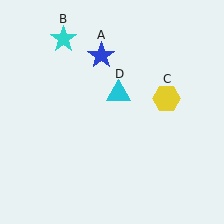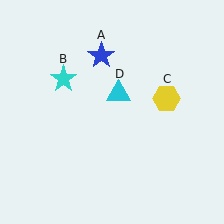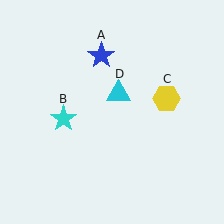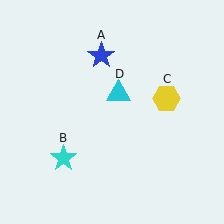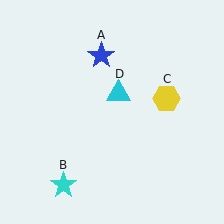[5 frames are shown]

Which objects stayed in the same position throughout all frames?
Blue star (object A) and yellow hexagon (object C) and cyan triangle (object D) remained stationary.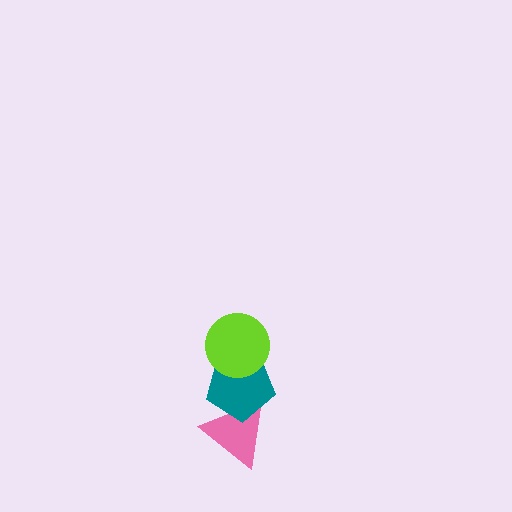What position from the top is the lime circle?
The lime circle is 1st from the top.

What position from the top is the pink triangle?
The pink triangle is 3rd from the top.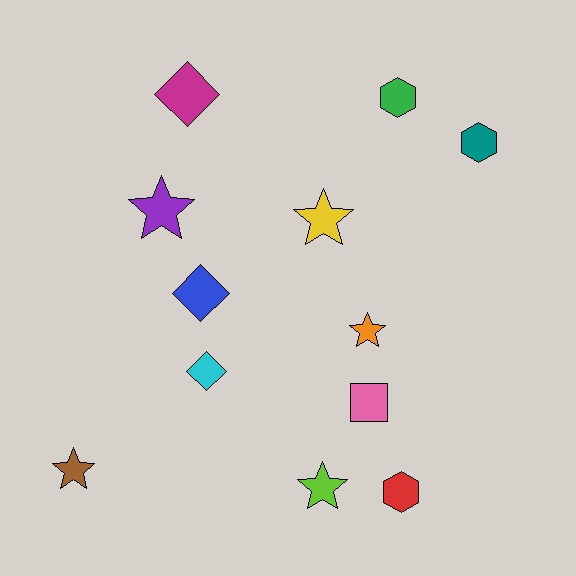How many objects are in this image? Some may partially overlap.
There are 12 objects.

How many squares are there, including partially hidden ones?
There is 1 square.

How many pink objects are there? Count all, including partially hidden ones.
There is 1 pink object.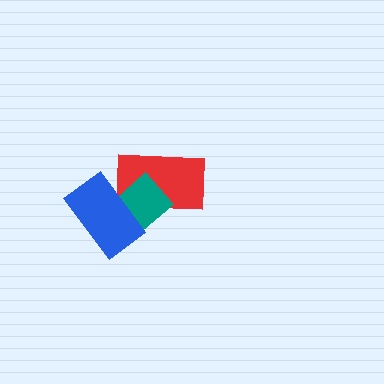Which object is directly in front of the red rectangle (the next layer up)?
The teal diamond is directly in front of the red rectangle.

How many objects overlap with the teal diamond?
2 objects overlap with the teal diamond.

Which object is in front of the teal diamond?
The blue rectangle is in front of the teal diamond.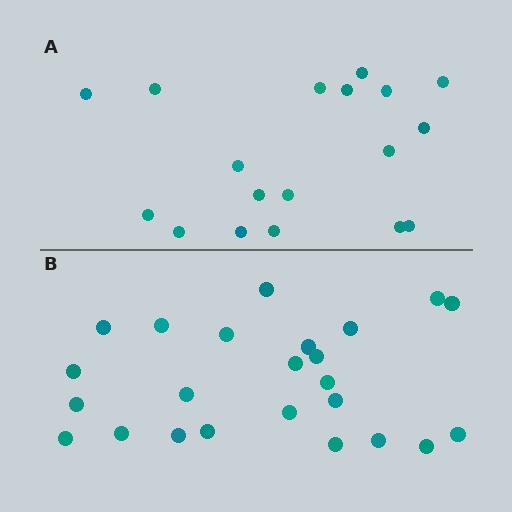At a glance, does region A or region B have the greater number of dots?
Region B (the bottom region) has more dots.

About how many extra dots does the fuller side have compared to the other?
Region B has about 6 more dots than region A.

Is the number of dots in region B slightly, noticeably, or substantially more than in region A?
Region B has noticeably more, but not dramatically so. The ratio is roughly 1.3 to 1.